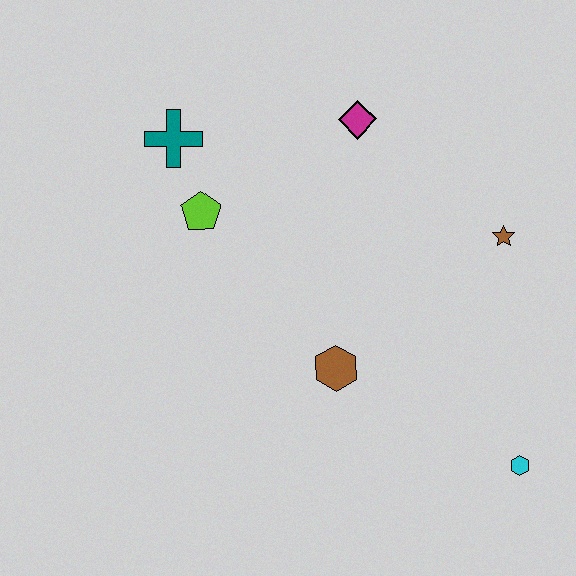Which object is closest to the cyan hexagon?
The brown hexagon is closest to the cyan hexagon.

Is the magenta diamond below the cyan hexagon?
No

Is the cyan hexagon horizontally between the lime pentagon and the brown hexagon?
No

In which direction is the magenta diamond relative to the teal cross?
The magenta diamond is to the right of the teal cross.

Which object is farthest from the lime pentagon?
The cyan hexagon is farthest from the lime pentagon.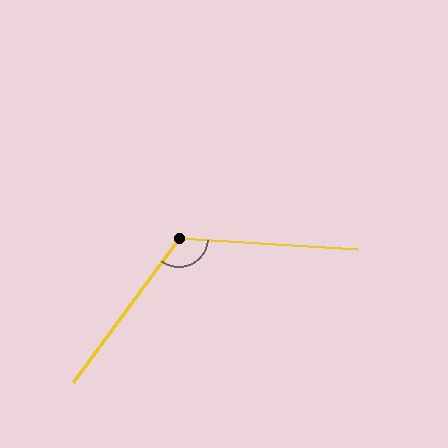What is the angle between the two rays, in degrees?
Approximately 122 degrees.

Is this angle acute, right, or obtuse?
It is obtuse.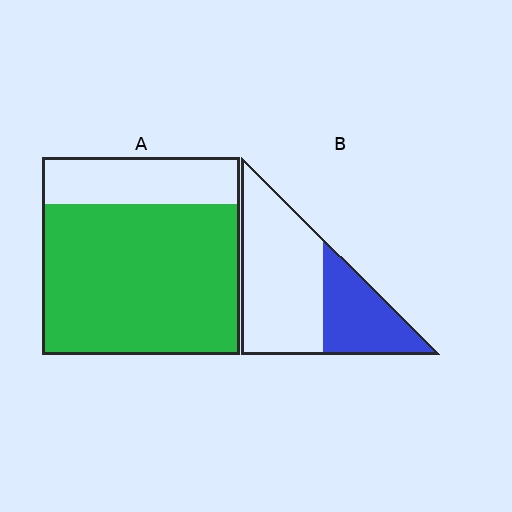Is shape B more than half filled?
No.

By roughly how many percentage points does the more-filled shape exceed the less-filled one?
By roughly 40 percentage points (A over B).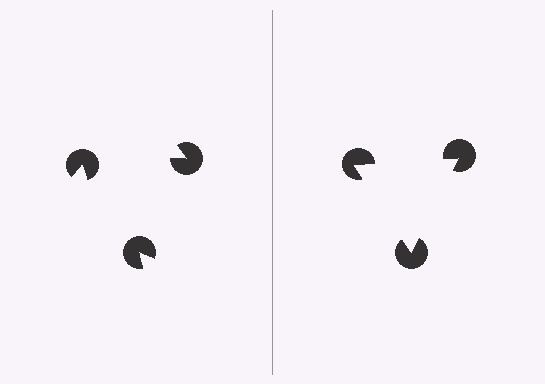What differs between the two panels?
The pac-man discs are positioned identically on both sides; only the wedge orientations differ. On the right they align to a triangle; on the left they are misaligned.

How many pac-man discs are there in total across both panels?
6 — 3 on each side.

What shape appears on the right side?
An illusory triangle.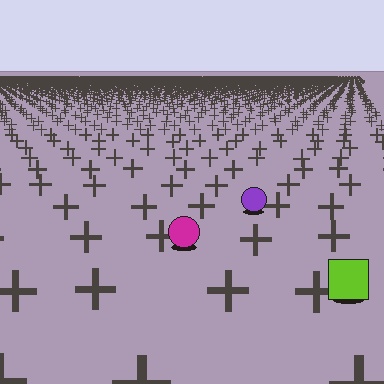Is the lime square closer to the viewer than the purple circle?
Yes. The lime square is closer — you can tell from the texture gradient: the ground texture is coarser near it.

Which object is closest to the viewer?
The lime square is closest. The texture marks near it are larger and more spread out.